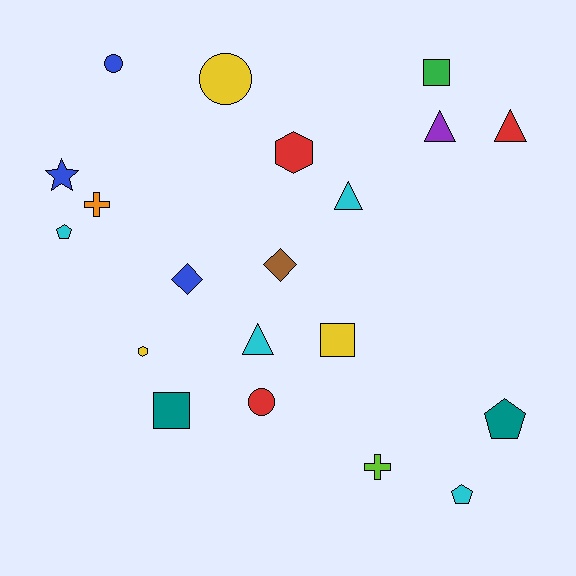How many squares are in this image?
There are 3 squares.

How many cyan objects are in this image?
There are 4 cyan objects.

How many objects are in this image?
There are 20 objects.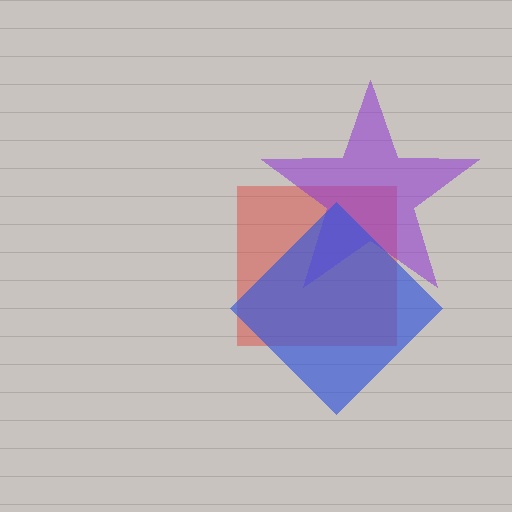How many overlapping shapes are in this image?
There are 3 overlapping shapes in the image.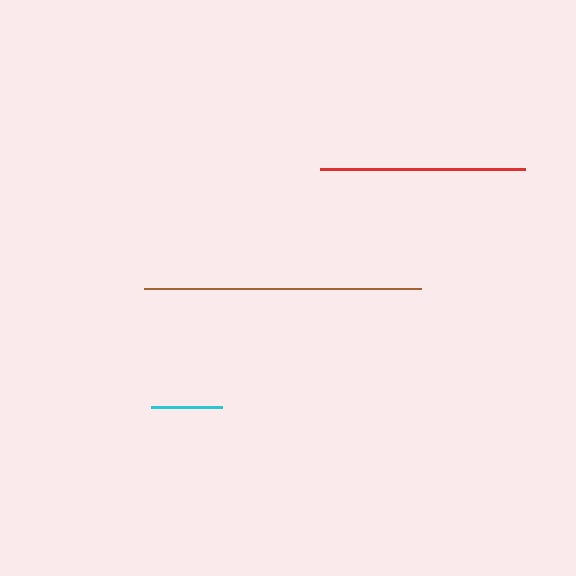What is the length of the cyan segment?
The cyan segment is approximately 72 pixels long.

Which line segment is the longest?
The brown line is the longest at approximately 277 pixels.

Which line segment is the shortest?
The cyan line is the shortest at approximately 72 pixels.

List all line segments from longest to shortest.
From longest to shortest: brown, red, cyan.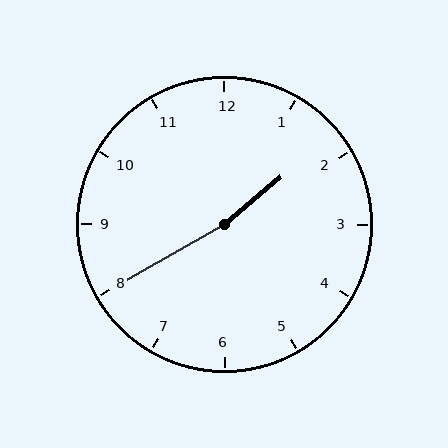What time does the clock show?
1:40.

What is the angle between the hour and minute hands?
Approximately 170 degrees.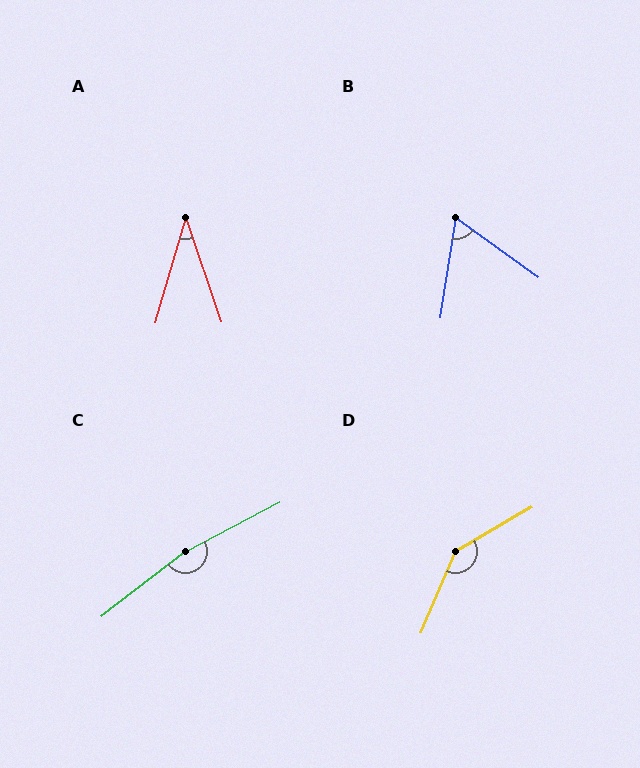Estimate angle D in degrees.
Approximately 143 degrees.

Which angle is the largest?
C, at approximately 170 degrees.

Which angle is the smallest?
A, at approximately 35 degrees.